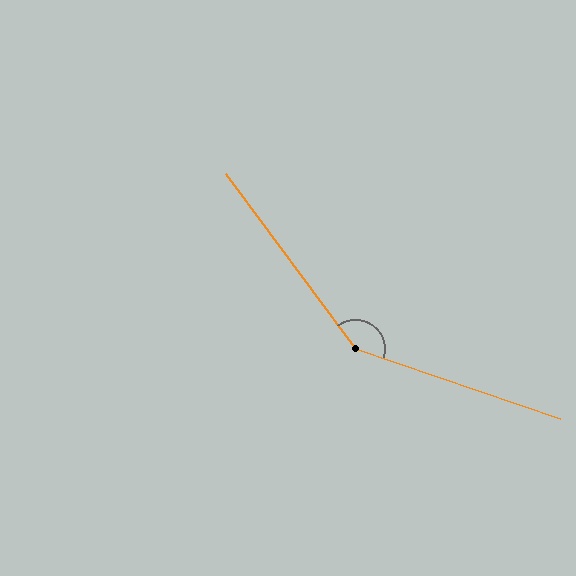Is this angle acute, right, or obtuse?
It is obtuse.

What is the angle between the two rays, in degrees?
Approximately 145 degrees.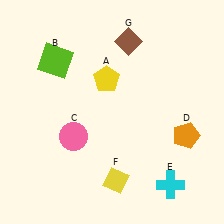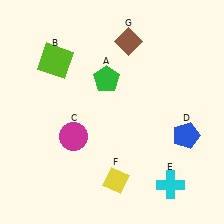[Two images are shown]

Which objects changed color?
A changed from yellow to green. C changed from pink to magenta. D changed from orange to blue.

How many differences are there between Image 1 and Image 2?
There are 3 differences between the two images.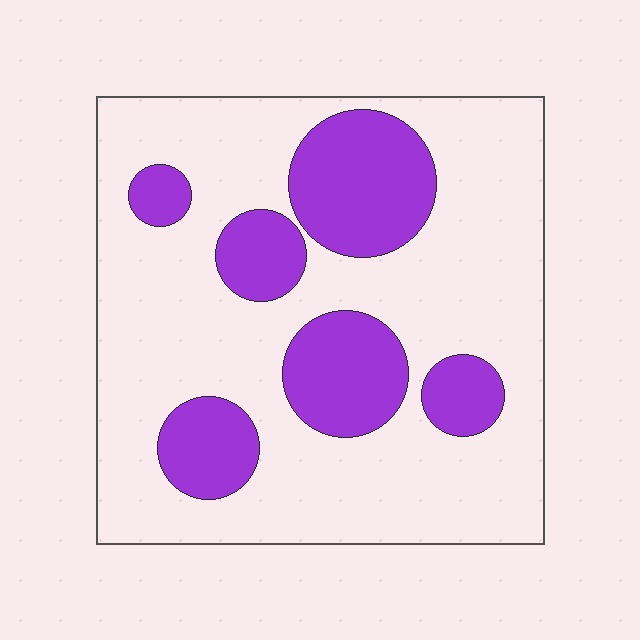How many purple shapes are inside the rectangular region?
6.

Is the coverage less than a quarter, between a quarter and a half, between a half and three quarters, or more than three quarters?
Between a quarter and a half.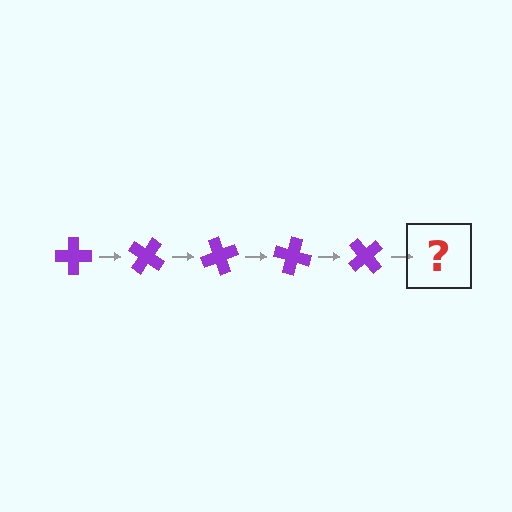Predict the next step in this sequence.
The next step is a purple cross rotated 175 degrees.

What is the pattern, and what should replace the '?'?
The pattern is that the cross rotates 35 degrees each step. The '?' should be a purple cross rotated 175 degrees.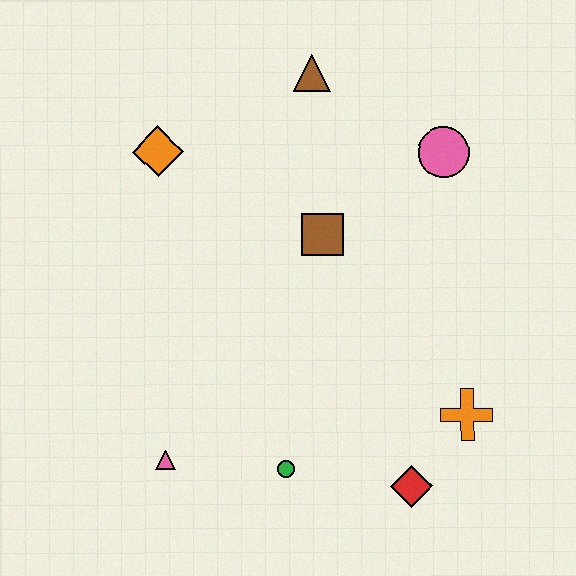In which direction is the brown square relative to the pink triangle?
The brown square is above the pink triangle.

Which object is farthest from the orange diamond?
The red diamond is farthest from the orange diamond.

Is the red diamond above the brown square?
No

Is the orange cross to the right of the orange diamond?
Yes